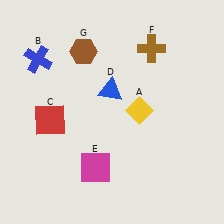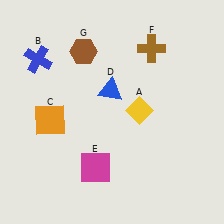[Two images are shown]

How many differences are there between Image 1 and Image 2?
There is 1 difference between the two images.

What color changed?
The square (C) changed from red in Image 1 to orange in Image 2.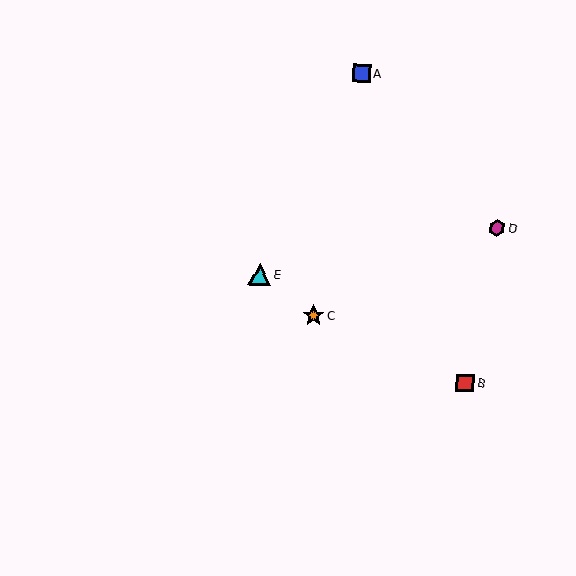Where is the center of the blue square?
The center of the blue square is at (362, 73).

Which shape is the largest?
The cyan triangle (labeled E) is the largest.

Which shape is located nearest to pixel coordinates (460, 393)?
The red square (labeled B) at (465, 383) is nearest to that location.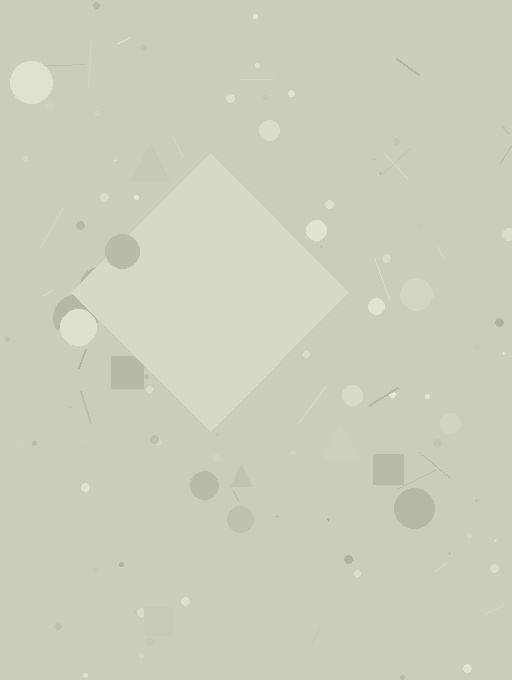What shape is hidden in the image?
A diamond is hidden in the image.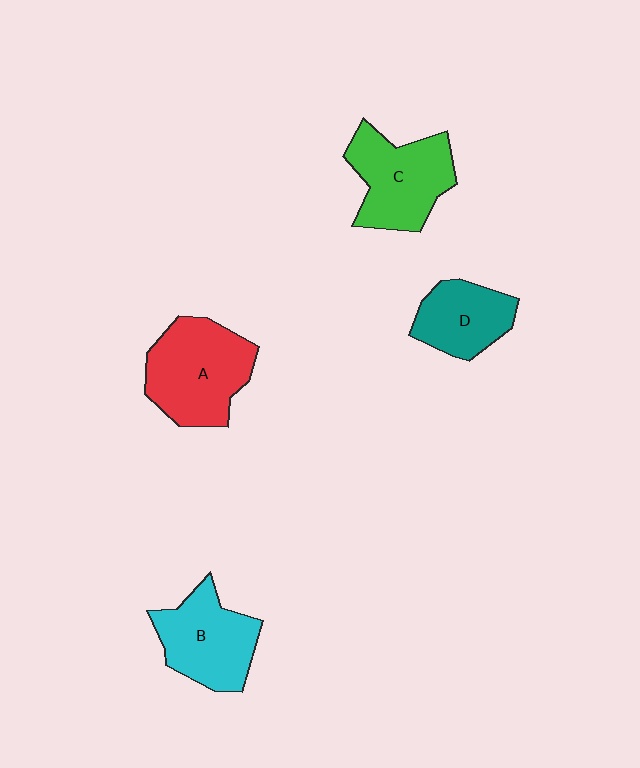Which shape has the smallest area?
Shape D (teal).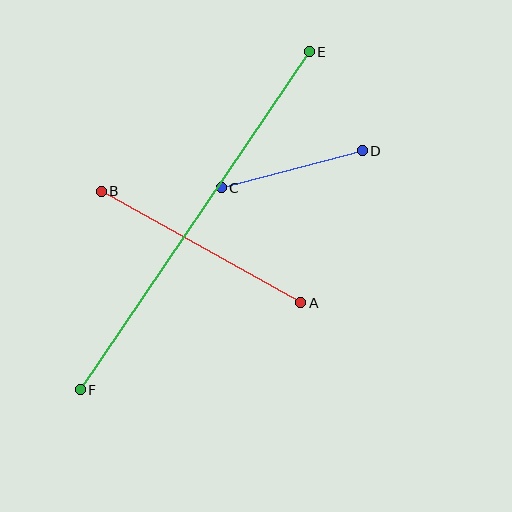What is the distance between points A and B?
The distance is approximately 228 pixels.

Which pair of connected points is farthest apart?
Points E and F are farthest apart.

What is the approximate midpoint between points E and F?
The midpoint is at approximately (195, 221) pixels.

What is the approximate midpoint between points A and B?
The midpoint is at approximately (201, 247) pixels.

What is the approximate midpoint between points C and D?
The midpoint is at approximately (292, 169) pixels.